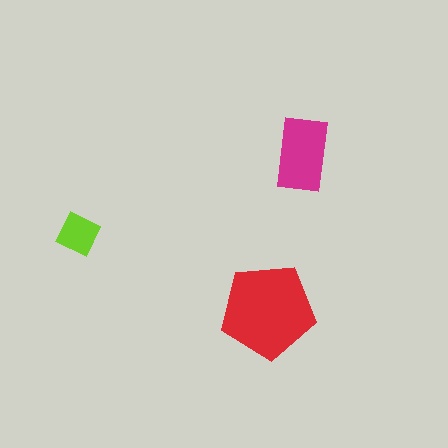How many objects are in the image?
There are 3 objects in the image.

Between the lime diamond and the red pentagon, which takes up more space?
The red pentagon.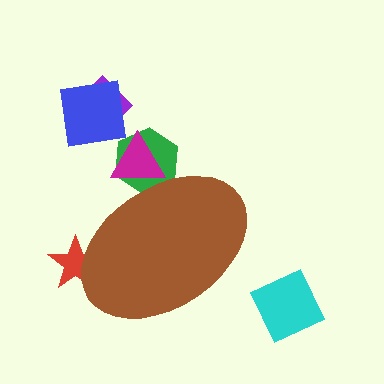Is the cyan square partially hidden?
No, the cyan square is fully visible.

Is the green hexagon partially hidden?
Yes, the green hexagon is partially hidden behind the brown ellipse.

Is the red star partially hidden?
Yes, the red star is partially hidden behind the brown ellipse.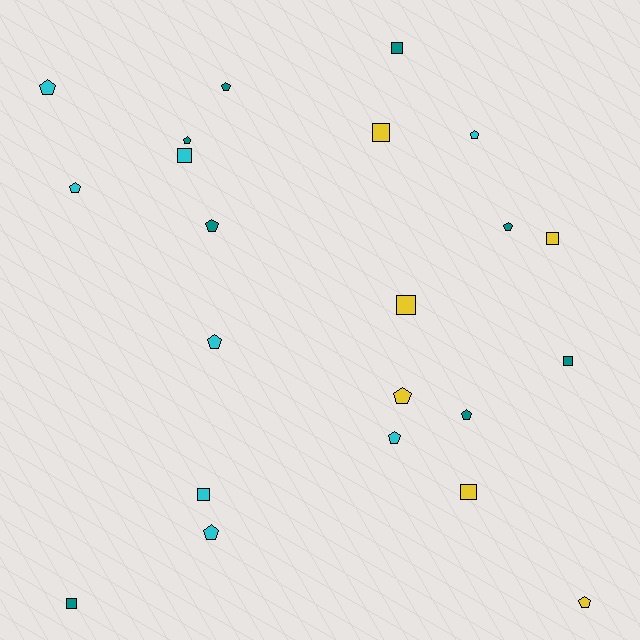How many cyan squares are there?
There are 2 cyan squares.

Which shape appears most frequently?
Pentagon, with 13 objects.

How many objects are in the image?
There are 22 objects.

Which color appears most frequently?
Cyan, with 8 objects.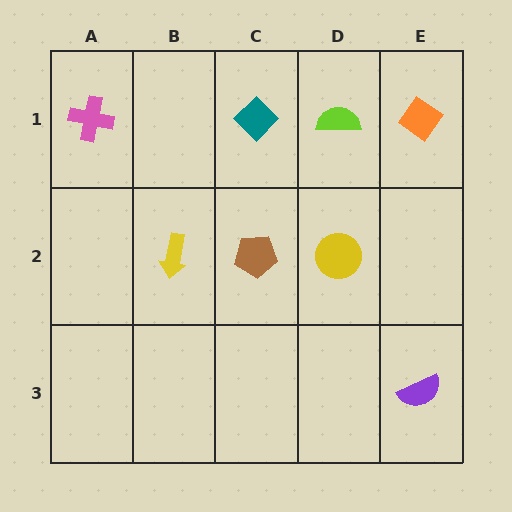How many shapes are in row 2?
3 shapes.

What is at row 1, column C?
A teal diamond.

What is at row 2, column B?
A yellow arrow.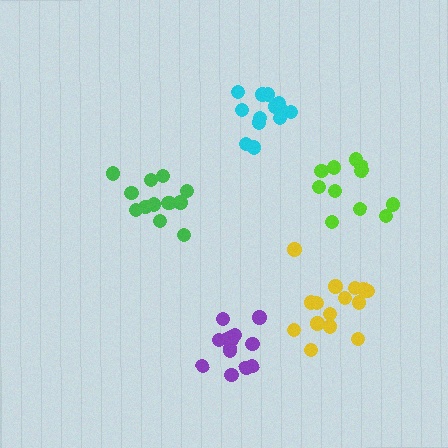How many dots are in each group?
Group 1: 15 dots, Group 2: 11 dots, Group 3: 13 dots, Group 4: 13 dots, Group 5: 15 dots (67 total).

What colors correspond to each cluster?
The clusters are colored: purple, lime, green, cyan, yellow.